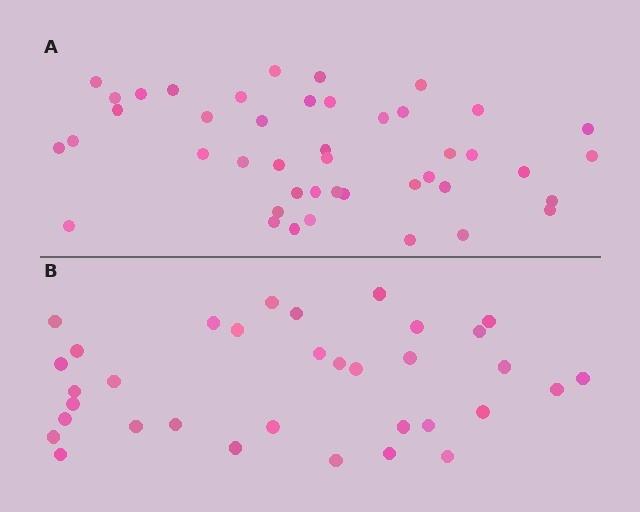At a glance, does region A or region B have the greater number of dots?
Region A (the top region) has more dots.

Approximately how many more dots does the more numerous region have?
Region A has roughly 10 or so more dots than region B.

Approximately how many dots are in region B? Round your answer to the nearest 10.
About 30 dots. (The exact count is 34, which rounds to 30.)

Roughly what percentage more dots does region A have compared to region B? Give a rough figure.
About 30% more.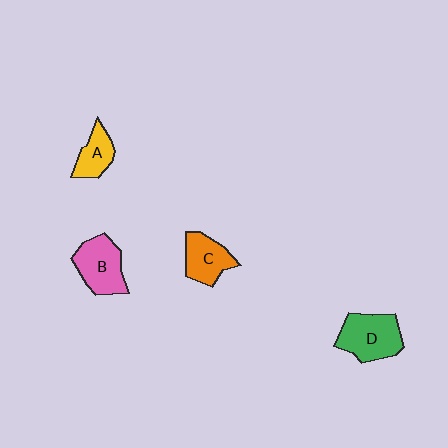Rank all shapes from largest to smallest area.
From largest to smallest: D (green), B (pink), C (orange), A (yellow).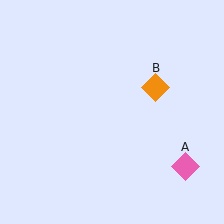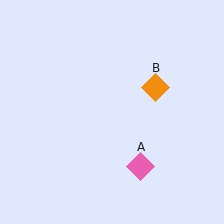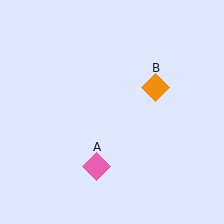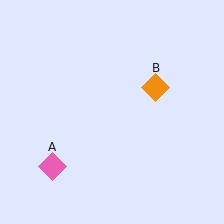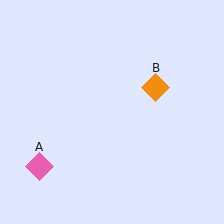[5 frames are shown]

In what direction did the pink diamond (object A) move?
The pink diamond (object A) moved left.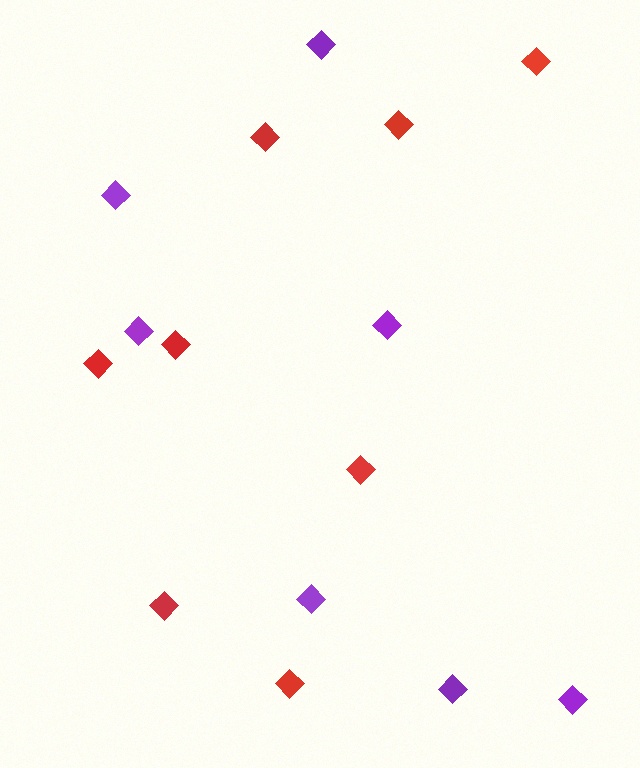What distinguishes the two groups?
There are 2 groups: one group of red diamonds (8) and one group of purple diamonds (7).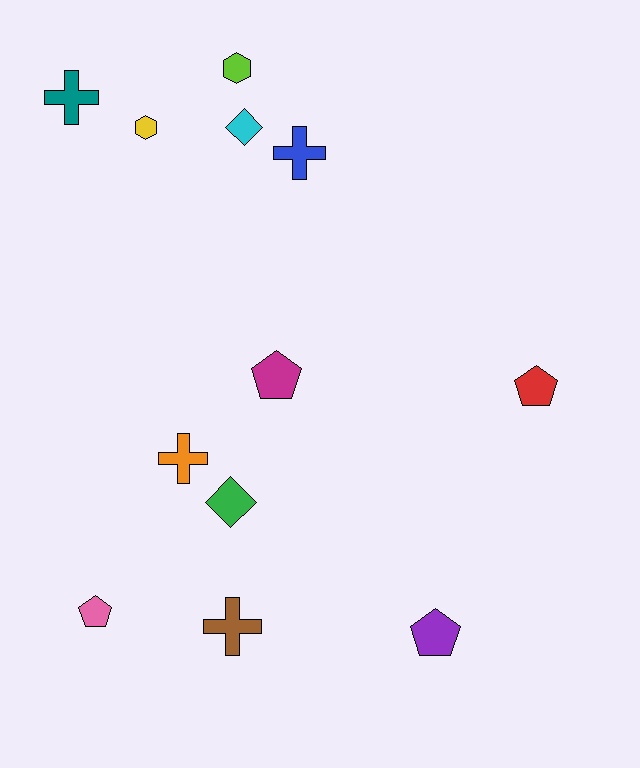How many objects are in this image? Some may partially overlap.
There are 12 objects.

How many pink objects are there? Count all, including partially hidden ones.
There is 1 pink object.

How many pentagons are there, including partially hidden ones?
There are 4 pentagons.